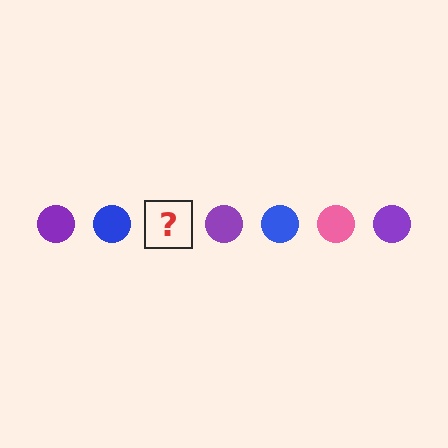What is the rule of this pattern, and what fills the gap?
The rule is that the pattern cycles through purple, blue, pink circles. The gap should be filled with a pink circle.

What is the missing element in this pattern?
The missing element is a pink circle.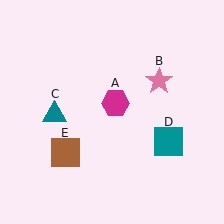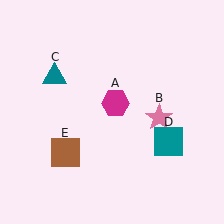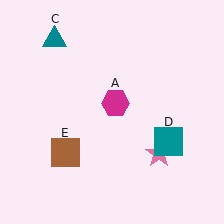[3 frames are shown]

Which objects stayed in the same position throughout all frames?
Magenta hexagon (object A) and teal square (object D) and brown square (object E) remained stationary.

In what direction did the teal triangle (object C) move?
The teal triangle (object C) moved up.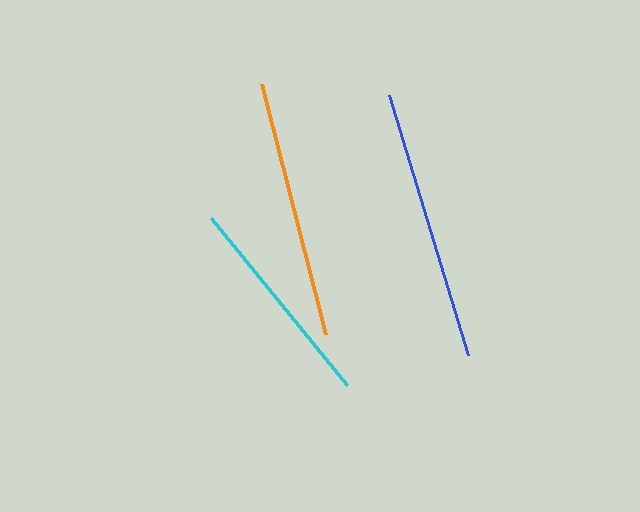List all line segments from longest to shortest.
From longest to shortest: blue, orange, cyan.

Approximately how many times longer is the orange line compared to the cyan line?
The orange line is approximately 1.2 times the length of the cyan line.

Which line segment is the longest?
The blue line is the longest at approximately 272 pixels.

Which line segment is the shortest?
The cyan line is the shortest at approximately 215 pixels.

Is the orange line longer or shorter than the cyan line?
The orange line is longer than the cyan line.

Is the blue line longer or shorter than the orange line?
The blue line is longer than the orange line.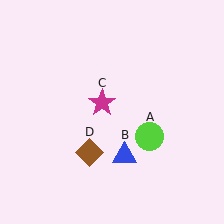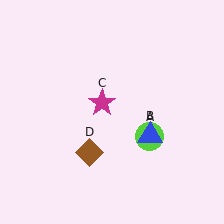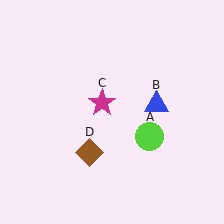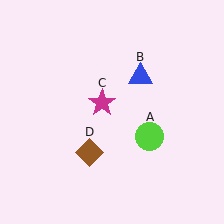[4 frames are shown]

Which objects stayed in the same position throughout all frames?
Lime circle (object A) and magenta star (object C) and brown diamond (object D) remained stationary.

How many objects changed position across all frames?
1 object changed position: blue triangle (object B).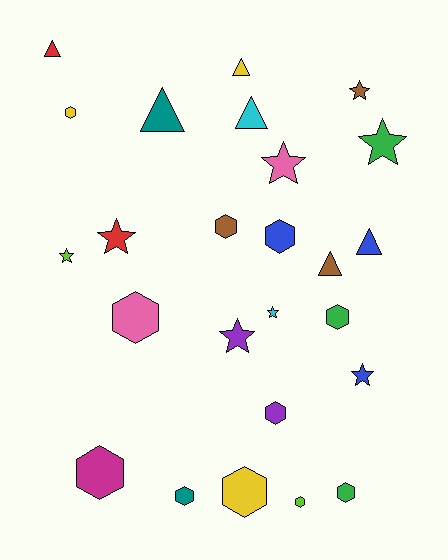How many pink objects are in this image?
There are 2 pink objects.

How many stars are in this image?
There are 8 stars.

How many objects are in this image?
There are 25 objects.